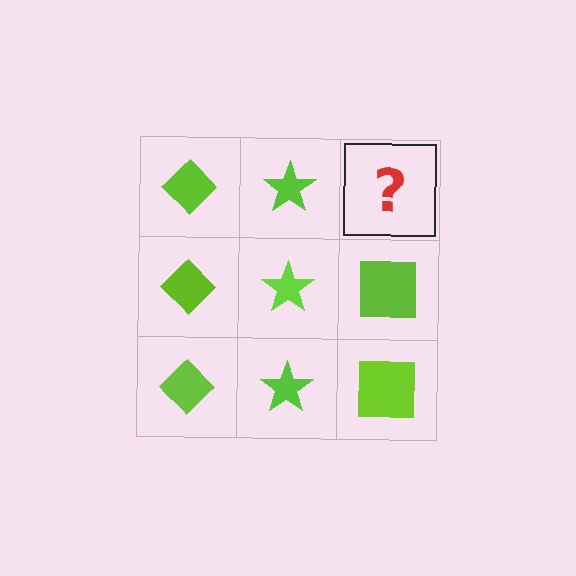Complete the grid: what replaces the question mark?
The question mark should be replaced with a lime square.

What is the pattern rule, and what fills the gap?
The rule is that each column has a consistent shape. The gap should be filled with a lime square.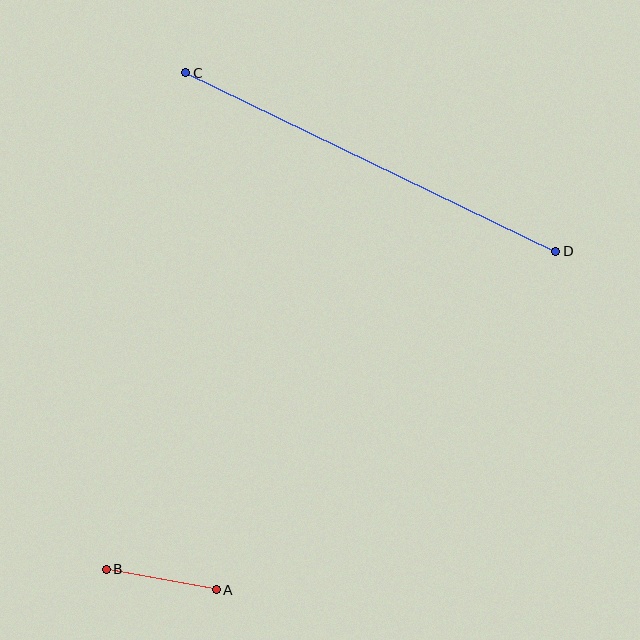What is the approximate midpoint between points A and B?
The midpoint is at approximately (161, 580) pixels.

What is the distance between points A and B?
The distance is approximately 112 pixels.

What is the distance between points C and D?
The distance is approximately 411 pixels.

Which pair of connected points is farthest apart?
Points C and D are farthest apart.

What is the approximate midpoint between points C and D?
The midpoint is at approximately (371, 162) pixels.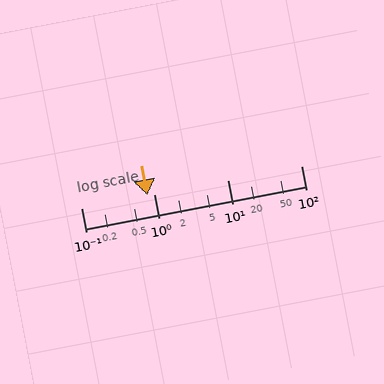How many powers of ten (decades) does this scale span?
The scale spans 3 decades, from 0.1 to 100.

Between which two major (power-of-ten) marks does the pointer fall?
The pointer is between 0.1 and 1.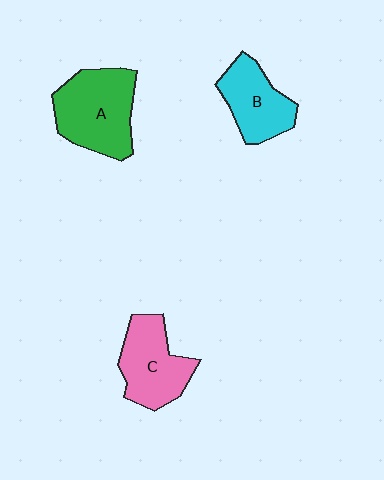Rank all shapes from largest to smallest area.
From largest to smallest: A (green), C (pink), B (cyan).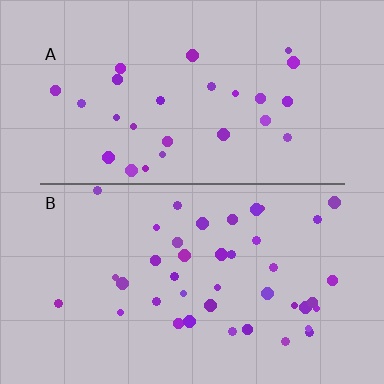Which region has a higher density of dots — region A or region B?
B (the bottom).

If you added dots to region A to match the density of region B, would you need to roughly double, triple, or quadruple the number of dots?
Approximately double.